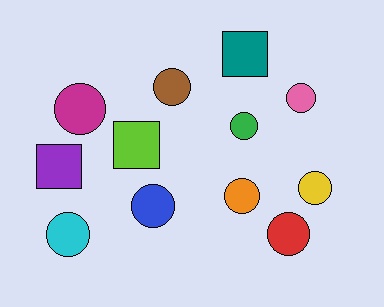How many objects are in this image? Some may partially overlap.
There are 12 objects.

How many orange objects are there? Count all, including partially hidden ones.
There is 1 orange object.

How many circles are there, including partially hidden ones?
There are 9 circles.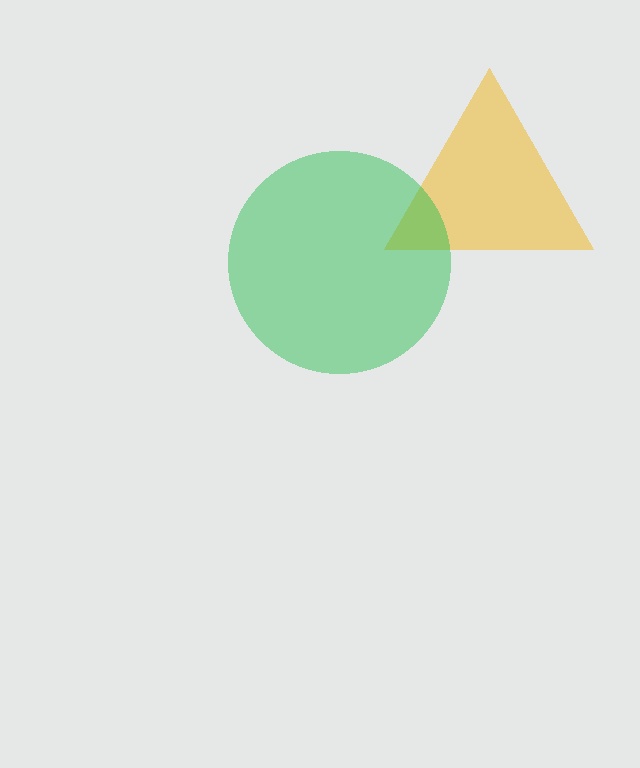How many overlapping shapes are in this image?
There are 2 overlapping shapes in the image.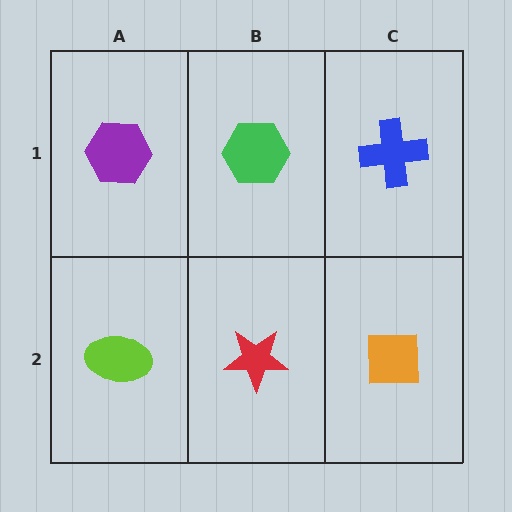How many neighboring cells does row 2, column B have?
3.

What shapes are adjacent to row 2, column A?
A purple hexagon (row 1, column A), a red star (row 2, column B).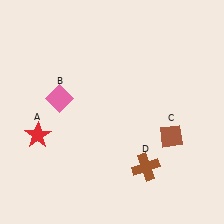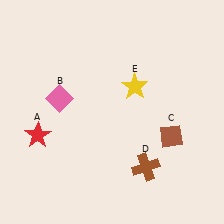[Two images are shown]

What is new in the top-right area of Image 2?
A yellow star (E) was added in the top-right area of Image 2.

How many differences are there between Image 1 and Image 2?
There is 1 difference between the two images.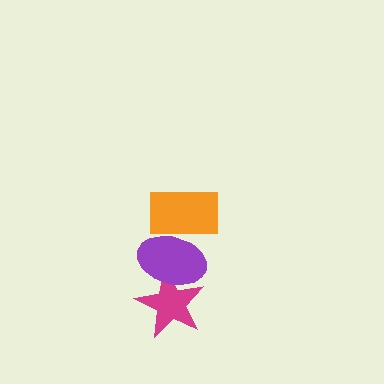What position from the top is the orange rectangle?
The orange rectangle is 1st from the top.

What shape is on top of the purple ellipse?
The orange rectangle is on top of the purple ellipse.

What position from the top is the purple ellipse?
The purple ellipse is 2nd from the top.